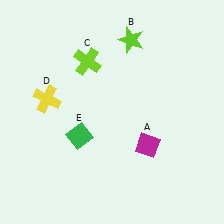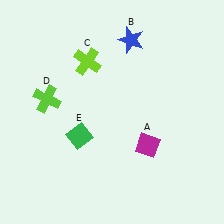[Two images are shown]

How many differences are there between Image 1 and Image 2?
There are 2 differences between the two images.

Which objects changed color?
B changed from lime to blue. D changed from yellow to lime.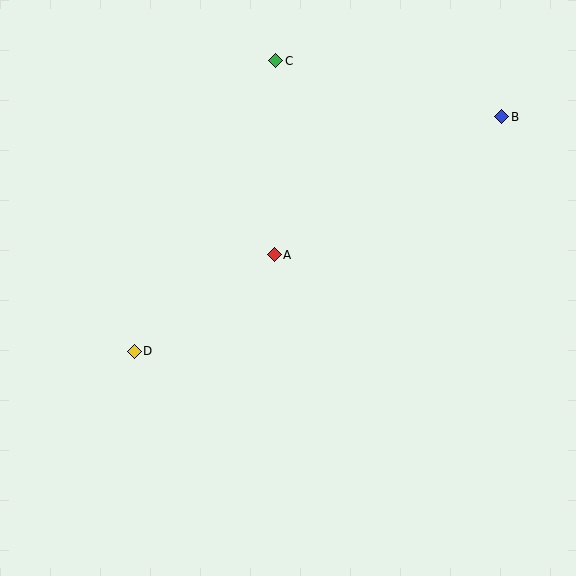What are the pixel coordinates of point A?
Point A is at (274, 255).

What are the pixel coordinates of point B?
Point B is at (502, 117).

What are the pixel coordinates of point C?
Point C is at (276, 61).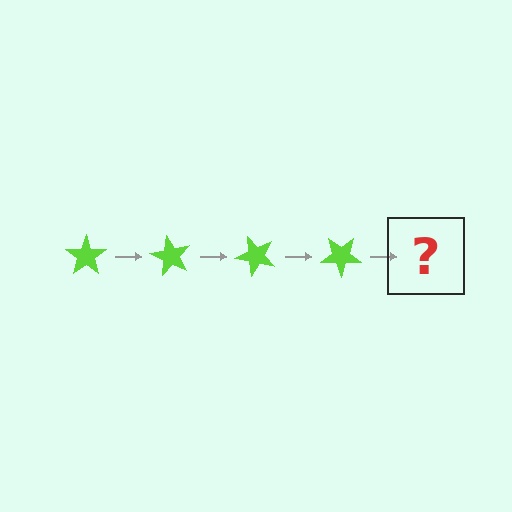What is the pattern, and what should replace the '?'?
The pattern is that the star rotates 60 degrees each step. The '?' should be a lime star rotated 240 degrees.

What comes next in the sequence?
The next element should be a lime star rotated 240 degrees.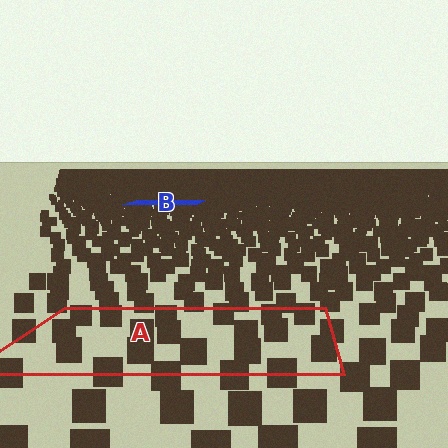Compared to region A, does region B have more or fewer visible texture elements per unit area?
Region B has more texture elements per unit area — they are packed more densely because it is farther away.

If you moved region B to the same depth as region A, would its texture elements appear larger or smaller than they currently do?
They would appear larger. At a closer depth, the same texture elements are projected at a bigger on-screen size.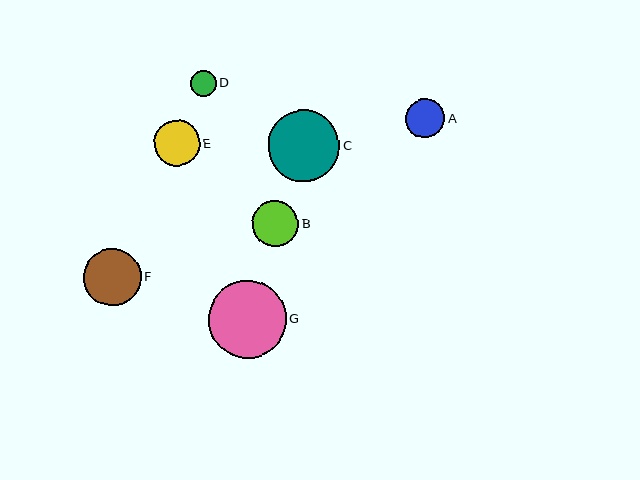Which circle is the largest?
Circle G is the largest with a size of approximately 78 pixels.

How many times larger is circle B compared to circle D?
Circle B is approximately 1.7 times the size of circle D.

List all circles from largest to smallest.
From largest to smallest: G, C, F, E, B, A, D.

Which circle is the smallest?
Circle D is the smallest with a size of approximately 26 pixels.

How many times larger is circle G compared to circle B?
Circle G is approximately 1.7 times the size of circle B.